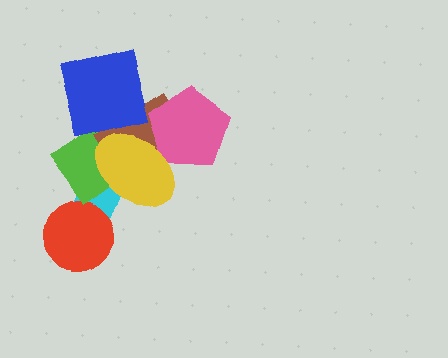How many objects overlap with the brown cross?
4 objects overlap with the brown cross.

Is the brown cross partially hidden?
Yes, it is partially covered by another shape.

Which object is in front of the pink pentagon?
The yellow ellipse is in front of the pink pentagon.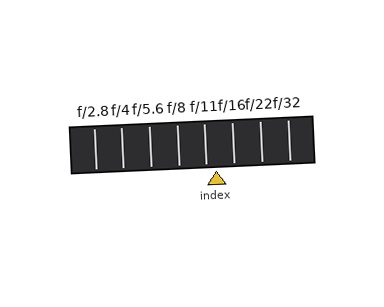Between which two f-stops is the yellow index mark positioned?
The index mark is between f/11 and f/16.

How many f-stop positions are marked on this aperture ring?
There are 8 f-stop positions marked.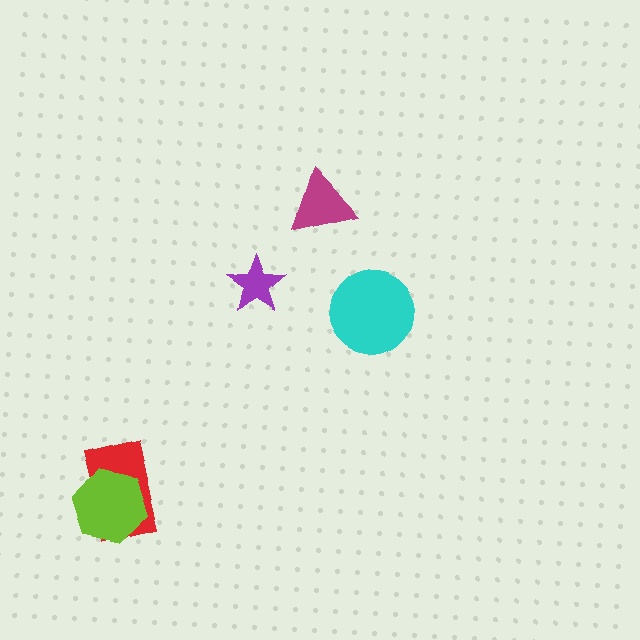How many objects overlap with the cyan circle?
0 objects overlap with the cyan circle.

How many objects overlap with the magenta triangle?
0 objects overlap with the magenta triangle.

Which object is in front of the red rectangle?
The lime hexagon is in front of the red rectangle.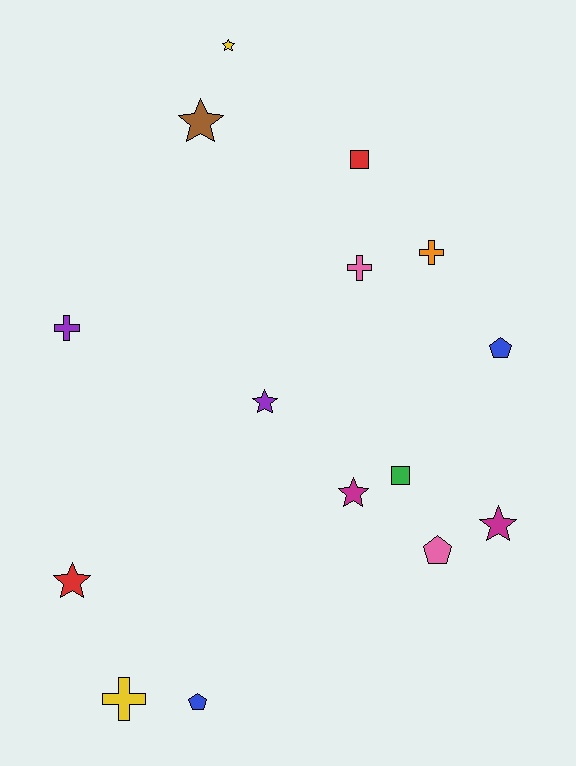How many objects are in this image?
There are 15 objects.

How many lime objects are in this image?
There are no lime objects.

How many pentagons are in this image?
There are 3 pentagons.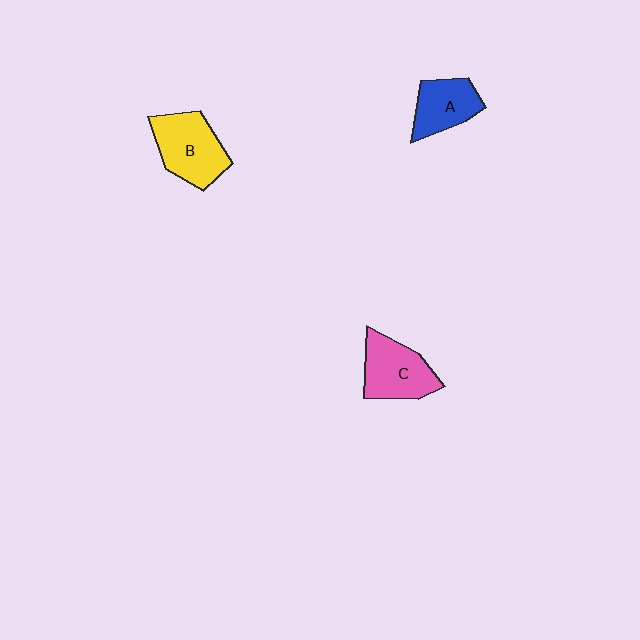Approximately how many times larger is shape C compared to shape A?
Approximately 1.2 times.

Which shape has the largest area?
Shape B (yellow).